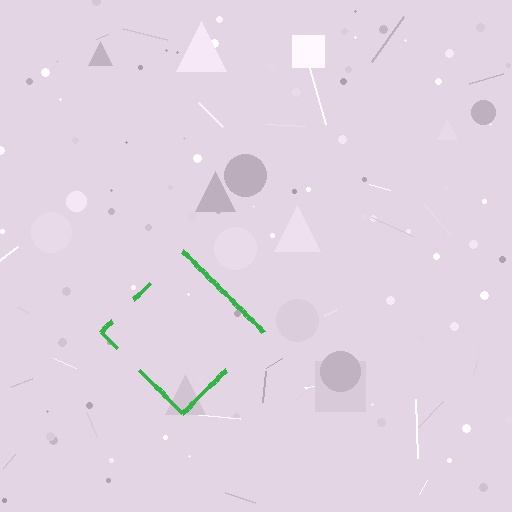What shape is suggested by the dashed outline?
The dashed outline suggests a diamond.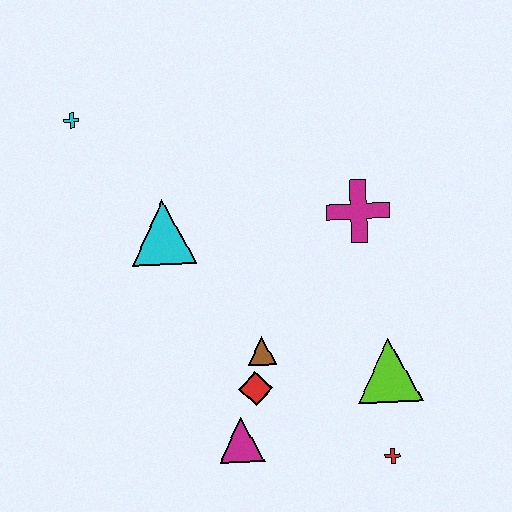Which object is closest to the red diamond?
The brown triangle is closest to the red diamond.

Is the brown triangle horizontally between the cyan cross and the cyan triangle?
No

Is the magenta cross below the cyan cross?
Yes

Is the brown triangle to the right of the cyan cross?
Yes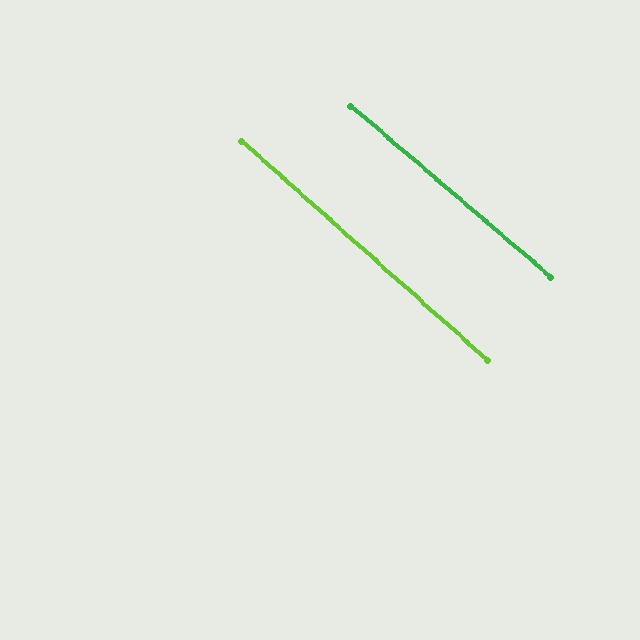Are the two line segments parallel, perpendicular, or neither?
Parallel — their directions differ by only 1.2°.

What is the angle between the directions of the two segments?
Approximately 1 degree.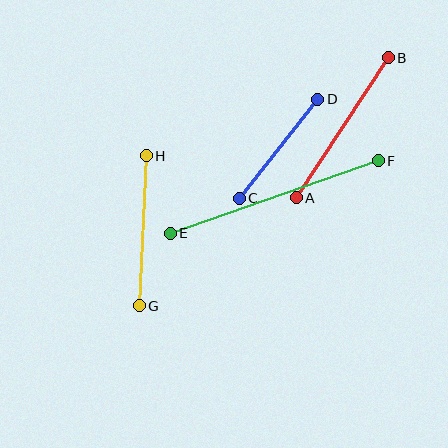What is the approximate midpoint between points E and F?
The midpoint is at approximately (274, 197) pixels.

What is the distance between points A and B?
The distance is approximately 168 pixels.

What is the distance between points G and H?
The distance is approximately 150 pixels.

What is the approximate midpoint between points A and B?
The midpoint is at approximately (342, 128) pixels.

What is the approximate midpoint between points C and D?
The midpoint is at approximately (278, 149) pixels.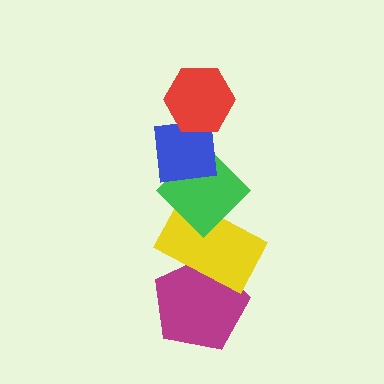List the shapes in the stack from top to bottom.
From top to bottom: the red hexagon, the blue square, the green diamond, the yellow rectangle, the magenta pentagon.